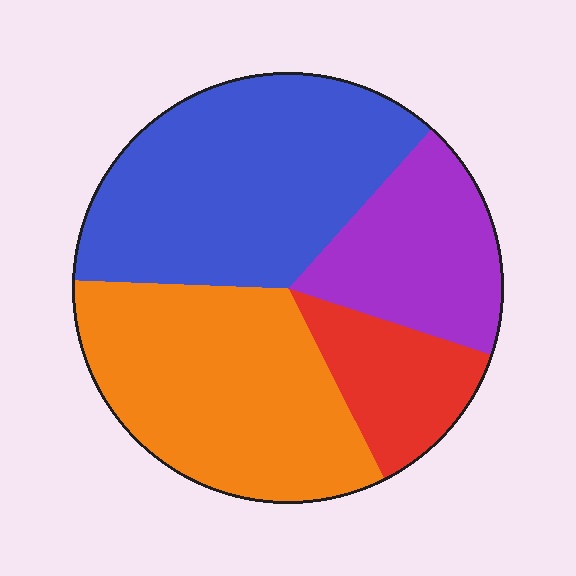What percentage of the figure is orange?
Orange covers 33% of the figure.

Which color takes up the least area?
Red, at roughly 10%.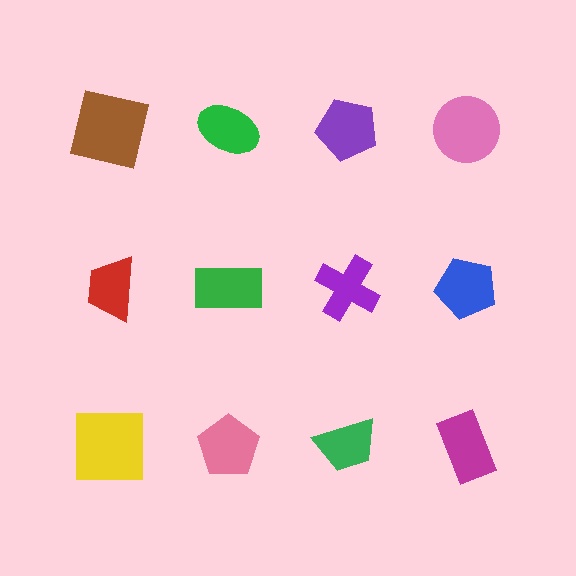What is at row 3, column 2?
A pink pentagon.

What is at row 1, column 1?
A brown square.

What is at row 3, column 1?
A yellow square.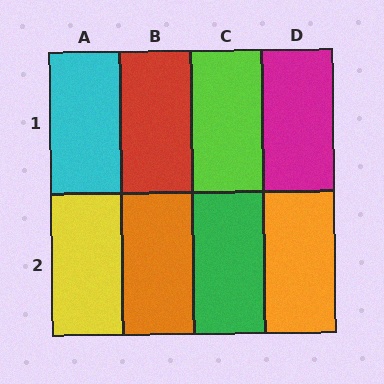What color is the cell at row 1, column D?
Magenta.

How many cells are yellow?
1 cell is yellow.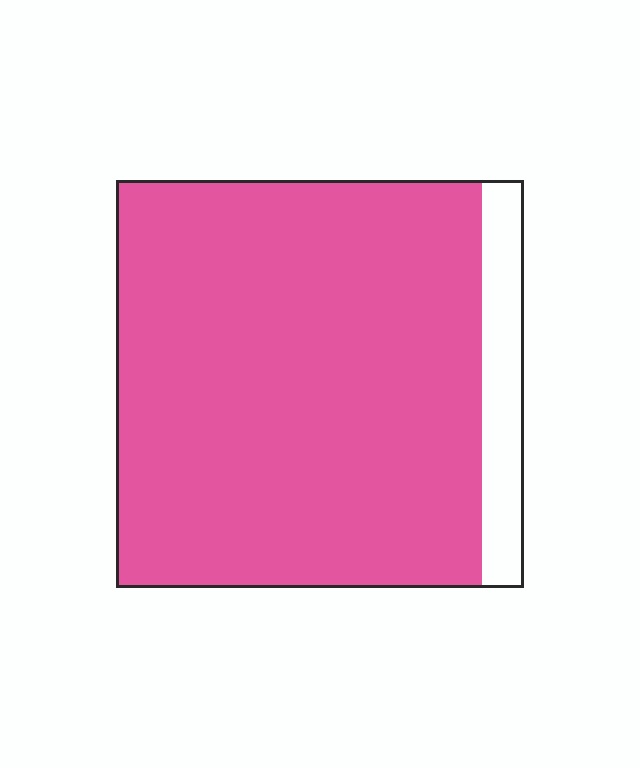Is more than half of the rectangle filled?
Yes.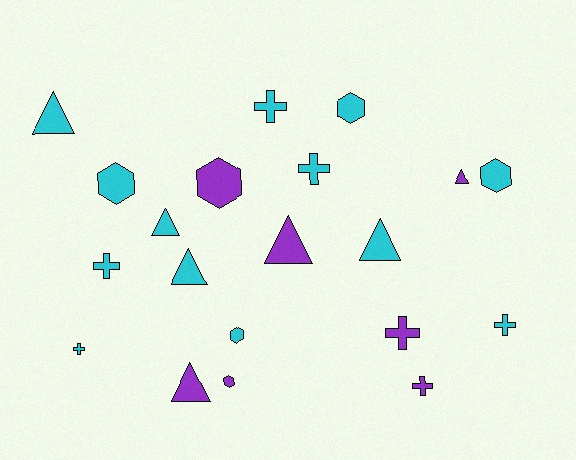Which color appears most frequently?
Cyan, with 13 objects.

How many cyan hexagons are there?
There are 4 cyan hexagons.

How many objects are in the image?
There are 20 objects.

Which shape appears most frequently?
Triangle, with 7 objects.